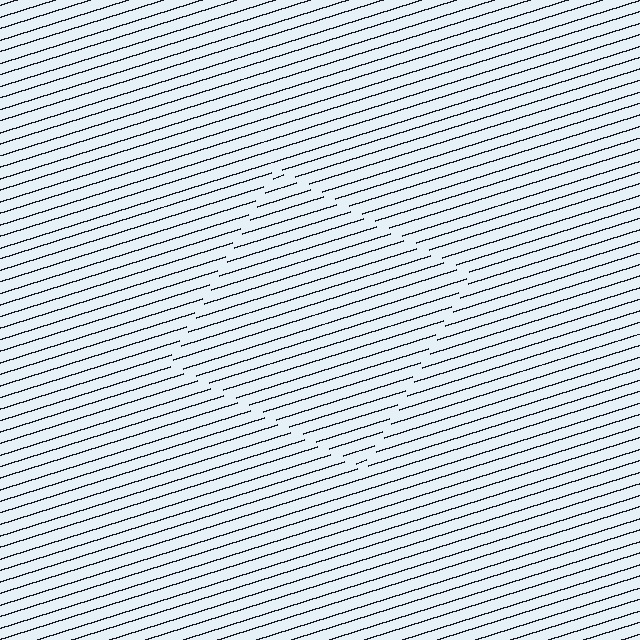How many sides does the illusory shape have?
4 sides — the line-ends trace a square.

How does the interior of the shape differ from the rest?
The interior of the shape contains the same grating, shifted by half a period — the contour is defined by the phase discontinuity where line-ends from the inner and outer gratings abut.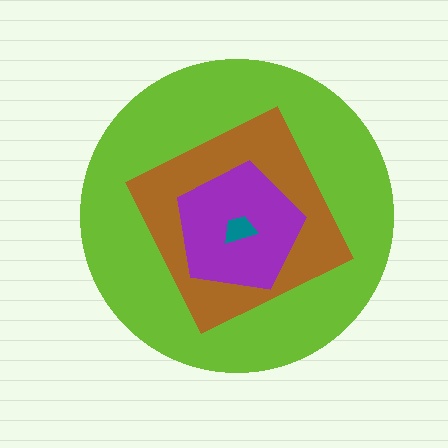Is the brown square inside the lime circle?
Yes.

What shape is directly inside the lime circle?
The brown square.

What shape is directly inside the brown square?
The purple pentagon.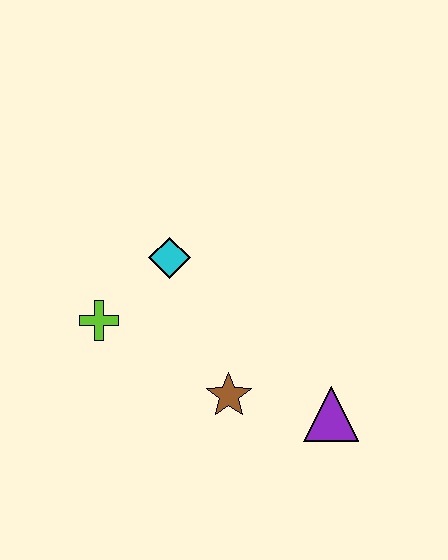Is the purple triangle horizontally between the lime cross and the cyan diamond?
No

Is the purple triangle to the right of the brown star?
Yes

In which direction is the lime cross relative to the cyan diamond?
The lime cross is to the left of the cyan diamond.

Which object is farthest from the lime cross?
The purple triangle is farthest from the lime cross.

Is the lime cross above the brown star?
Yes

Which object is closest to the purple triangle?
The brown star is closest to the purple triangle.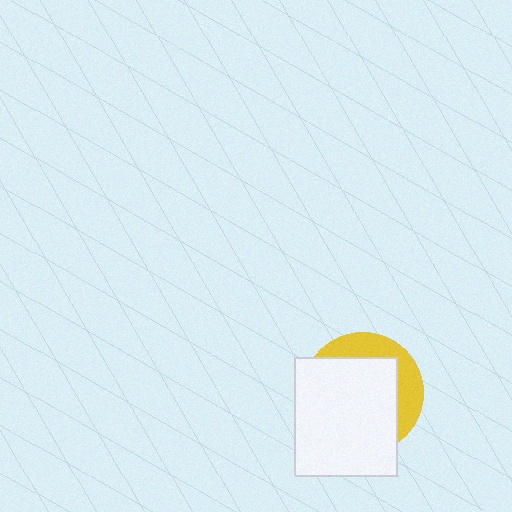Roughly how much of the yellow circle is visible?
A small part of it is visible (roughly 30%).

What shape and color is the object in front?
The object in front is a white rectangle.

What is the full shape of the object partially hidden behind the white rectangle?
The partially hidden object is a yellow circle.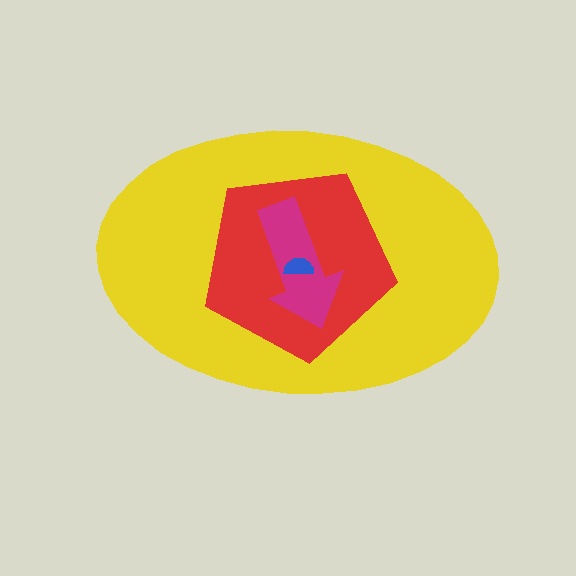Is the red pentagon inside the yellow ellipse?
Yes.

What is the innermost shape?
The blue semicircle.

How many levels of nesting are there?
4.